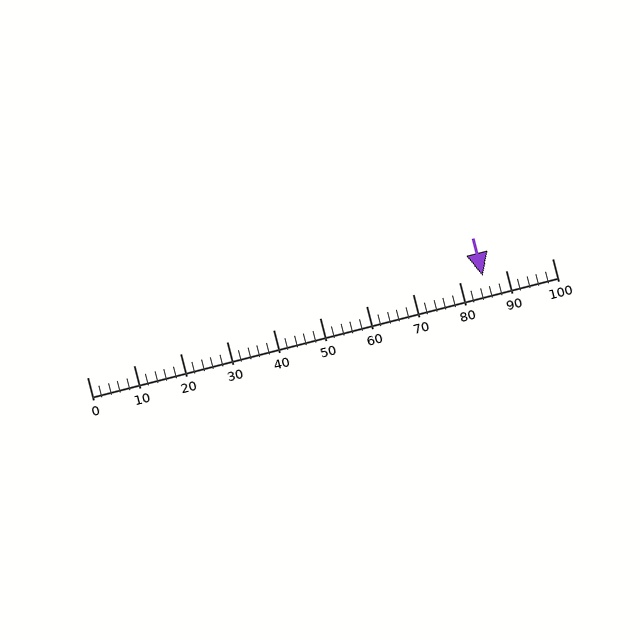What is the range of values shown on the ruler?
The ruler shows values from 0 to 100.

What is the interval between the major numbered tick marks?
The major tick marks are spaced 10 units apart.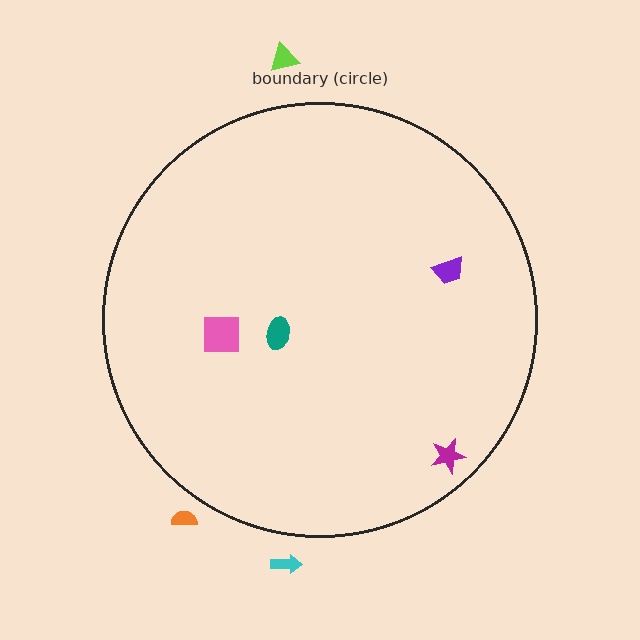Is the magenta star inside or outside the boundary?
Inside.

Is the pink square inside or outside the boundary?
Inside.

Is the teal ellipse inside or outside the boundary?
Inside.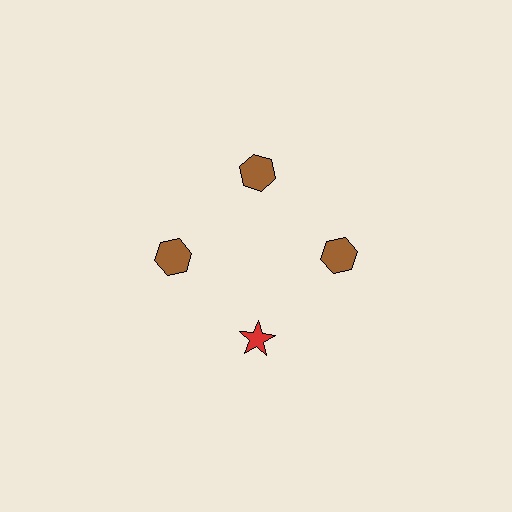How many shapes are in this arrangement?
There are 4 shapes arranged in a ring pattern.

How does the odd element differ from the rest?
It differs in both color (red instead of brown) and shape (star instead of hexagon).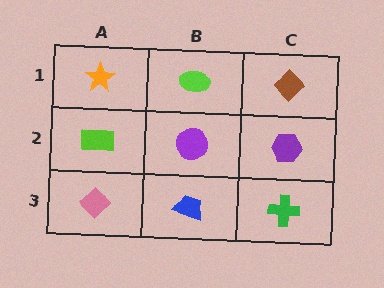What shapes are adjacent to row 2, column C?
A brown diamond (row 1, column C), a green cross (row 3, column C), a purple circle (row 2, column B).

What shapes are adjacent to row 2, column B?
A lime ellipse (row 1, column B), a blue trapezoid (row 3, column B), a lime rectangle (row 2, column A), a purple hexagon (row 2, column C).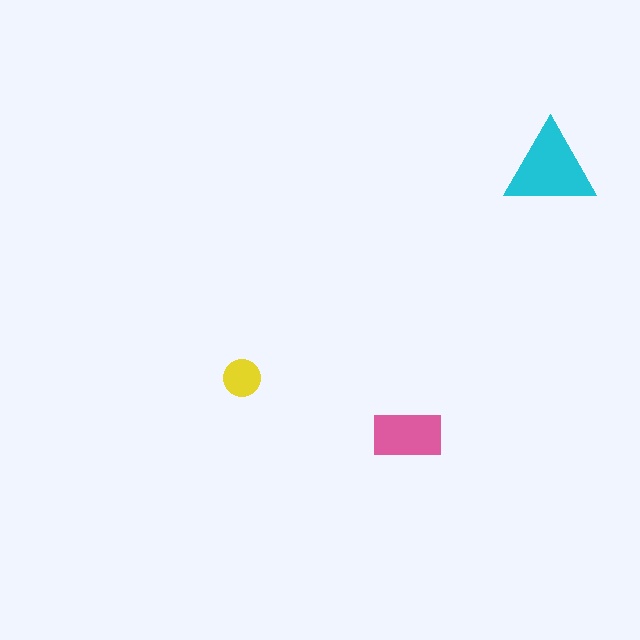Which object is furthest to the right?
The cyan triangle is rightmost.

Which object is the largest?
The cyan triangle.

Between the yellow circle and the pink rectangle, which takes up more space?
The pink rectangle.